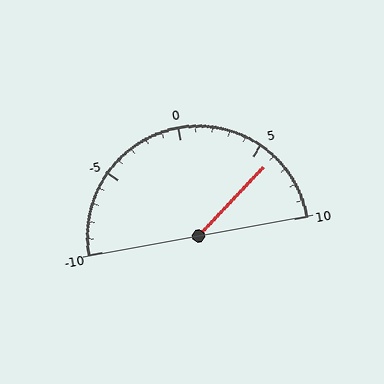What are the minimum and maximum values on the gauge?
The gauge ranges from -10 to 10.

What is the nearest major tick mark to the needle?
The nearest major tick mark is 5.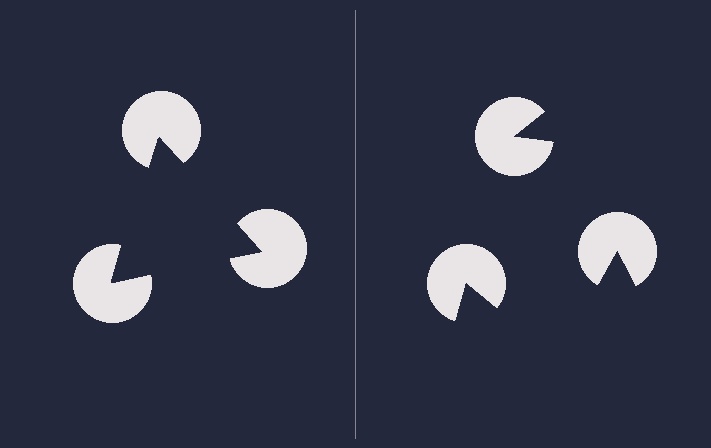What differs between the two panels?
The pac-man discs are positioned identically on both sides; only the wedge orientations differ. On the left they align to a triangle; on the right they are misaligned.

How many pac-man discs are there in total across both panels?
6 — 3 on each side.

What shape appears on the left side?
An illusory triangle.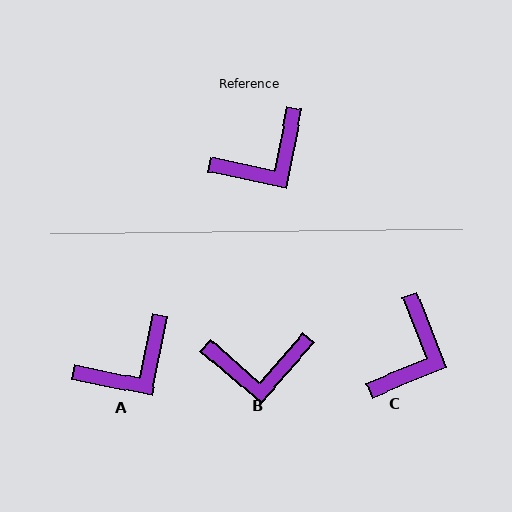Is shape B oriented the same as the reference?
No, it is off by about 30 degrees.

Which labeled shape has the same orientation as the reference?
A.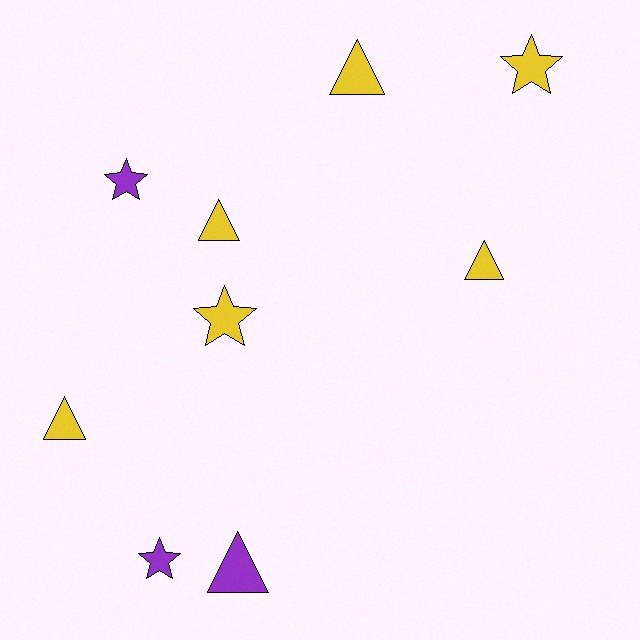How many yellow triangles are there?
There are 4 yellow triangles.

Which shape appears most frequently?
Triangle, with 5 objects.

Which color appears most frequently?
Yellow, with 6 objects.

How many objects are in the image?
There are 9 objects.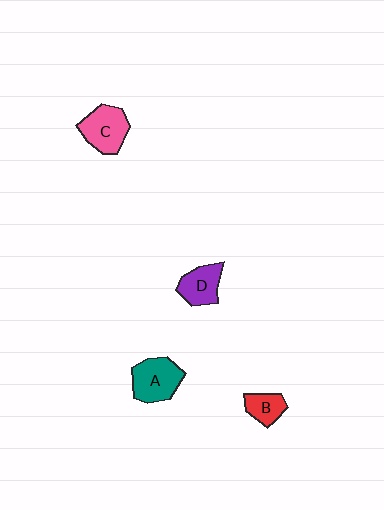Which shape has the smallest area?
Shape B (red).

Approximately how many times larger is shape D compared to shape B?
Approximately 1.4 times.